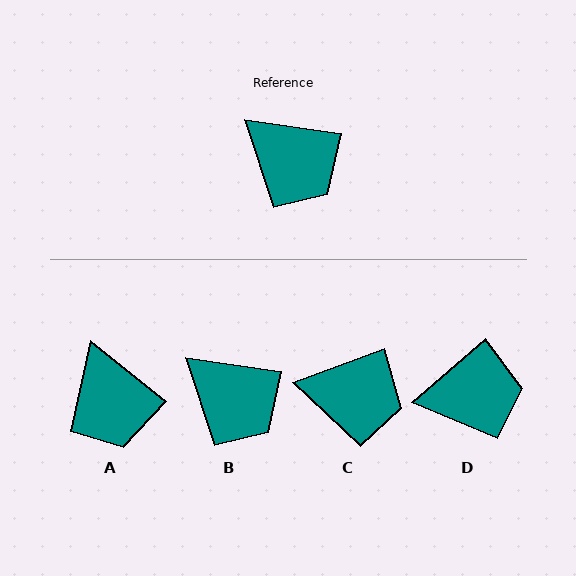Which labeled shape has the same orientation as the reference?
B.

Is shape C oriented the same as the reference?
No, it is off by about 28 degrees.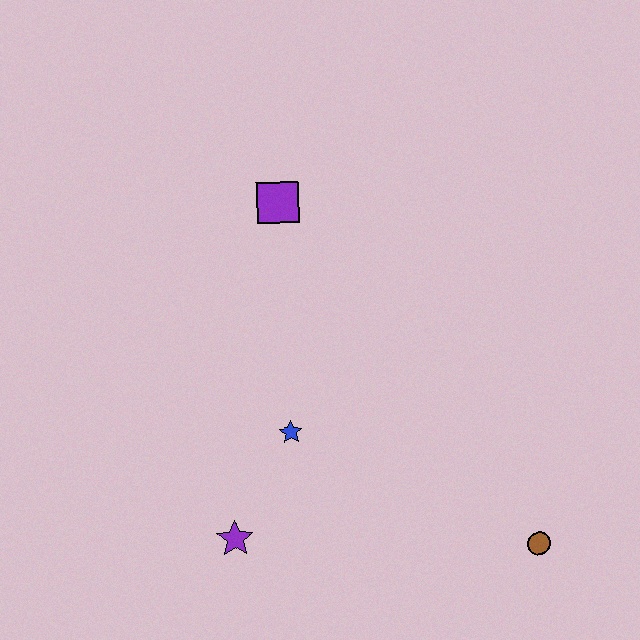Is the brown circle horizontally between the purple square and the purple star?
No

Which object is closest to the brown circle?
The blue star is closest to the brown circle.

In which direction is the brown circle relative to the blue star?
The brown circle is to the right of the blue star.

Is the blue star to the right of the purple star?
Yes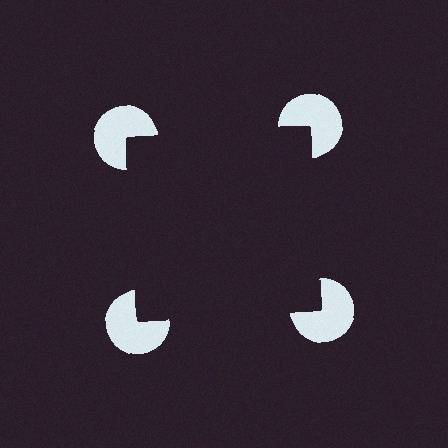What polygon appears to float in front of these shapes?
An illusory square — its edges are inferred from the aligned wedge cuts in the pac-man discs, not physically drawn.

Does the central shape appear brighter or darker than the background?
It typically appears slightly darker than the background, even though no actual brightness change is drawn.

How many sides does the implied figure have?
4 sides.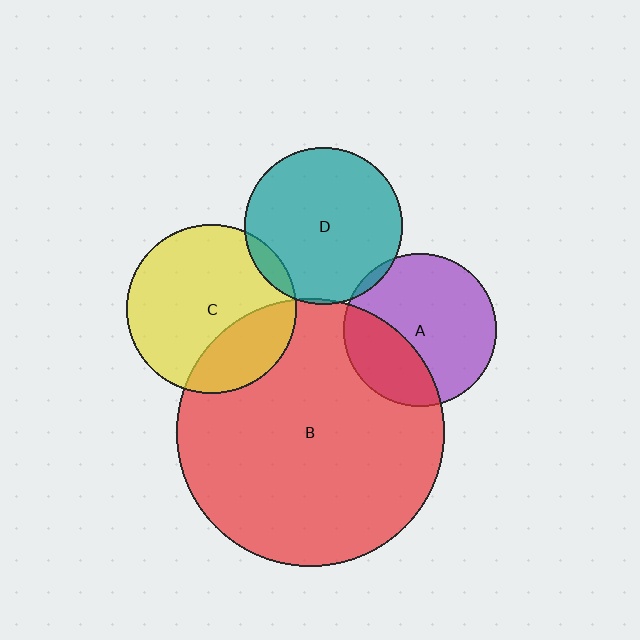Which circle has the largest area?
Circle B (red).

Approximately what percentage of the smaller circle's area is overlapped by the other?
Approximately 30%.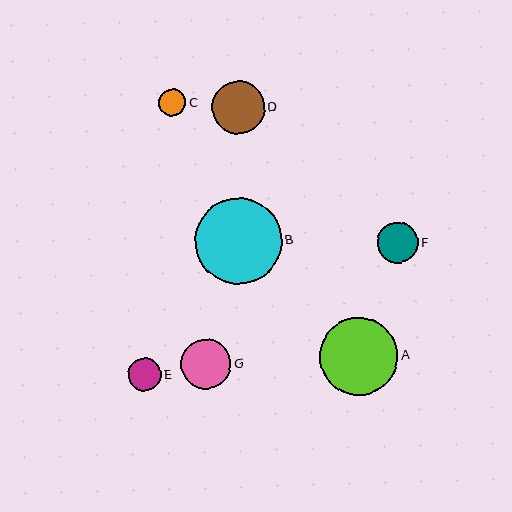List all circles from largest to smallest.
From largest to smallest: B, A, D, G, F, E, C.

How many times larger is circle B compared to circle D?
Circle B is approximately 1.6 times the size of circle D.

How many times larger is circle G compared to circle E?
Circle G is approximately 1.5 times the size of circle E.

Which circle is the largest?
Circle B is the largest with a size of approximately 87 pixels.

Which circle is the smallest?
Circle C is the smallest with a size of approximately 27 pixels.